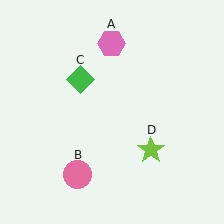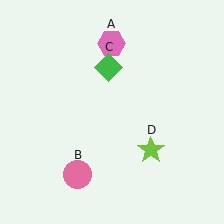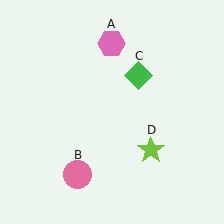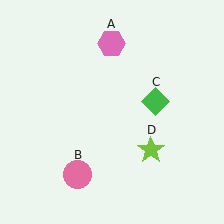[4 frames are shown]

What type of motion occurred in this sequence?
The green diamond (object C) rotated clockwise around the center of the scene.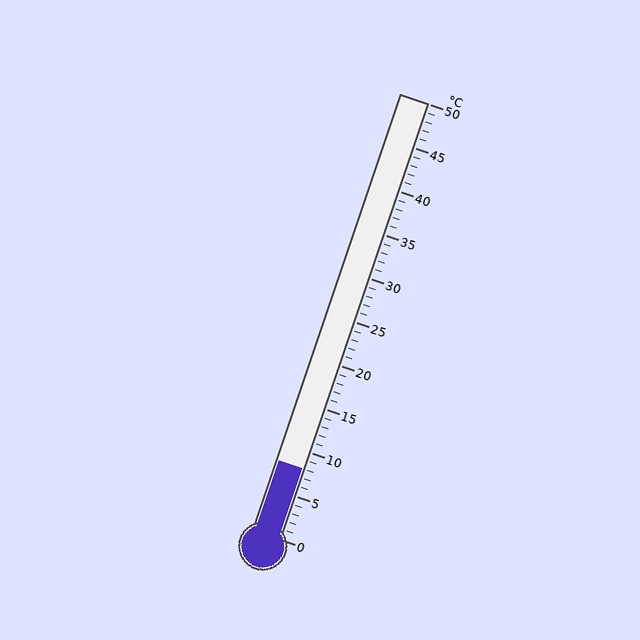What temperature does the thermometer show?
The thermometer shows approximately 8°C.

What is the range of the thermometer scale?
The thermometer scale ranges from 0°C to 50°C.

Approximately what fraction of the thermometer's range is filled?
The thermometer is filled to approximately 15% of its range.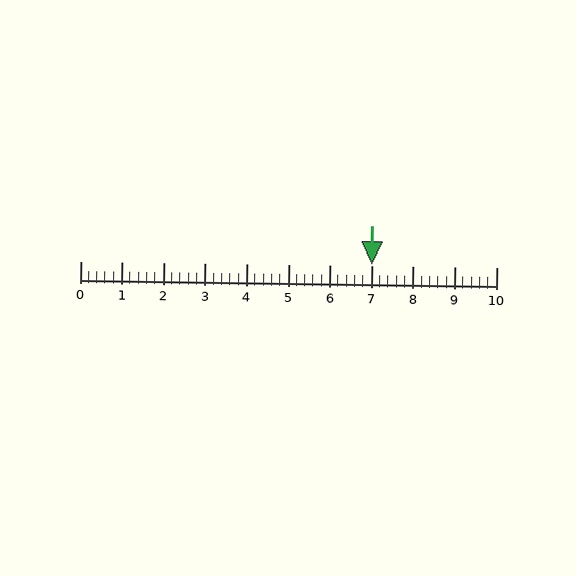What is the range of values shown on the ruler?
The ruler shows values from 0 to 10.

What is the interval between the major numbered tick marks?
The major tick marks are spaced 1 units apart.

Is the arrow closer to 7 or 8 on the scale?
The arrow is closer to 7.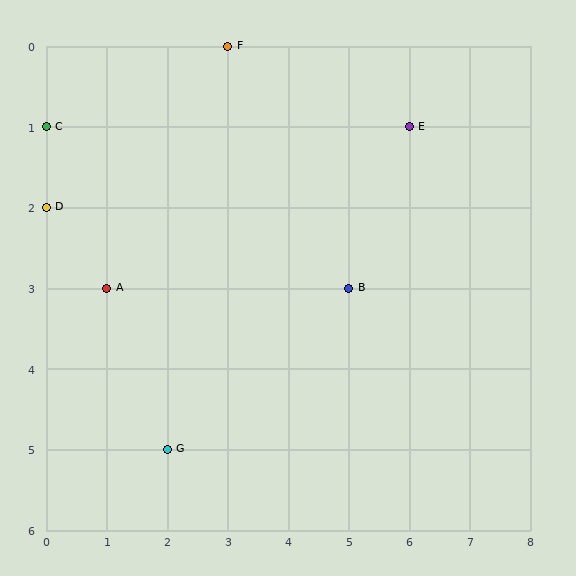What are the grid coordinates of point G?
Point G is at grid coordinates (2, 5).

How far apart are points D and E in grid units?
Points D and E are 6 columns and 1 row apart (about 6.1 grid units diagonally).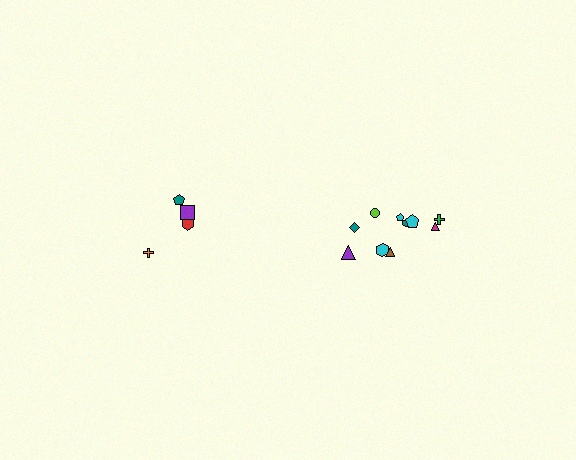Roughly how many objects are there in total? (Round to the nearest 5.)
Roughly 15 objects in total.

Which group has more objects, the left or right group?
The right group.